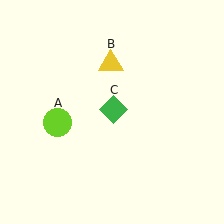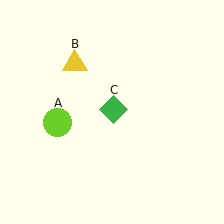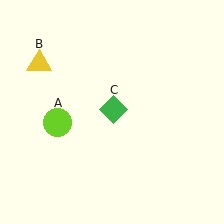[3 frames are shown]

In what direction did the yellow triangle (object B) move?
The yellow triangle (object B) moved left.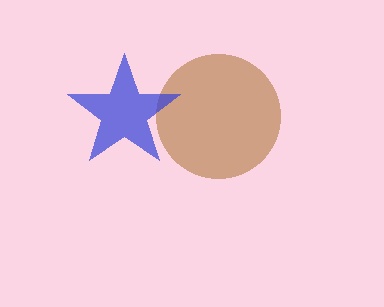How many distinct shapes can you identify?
There are 2 distinct shapes: a brown circle, a blue star.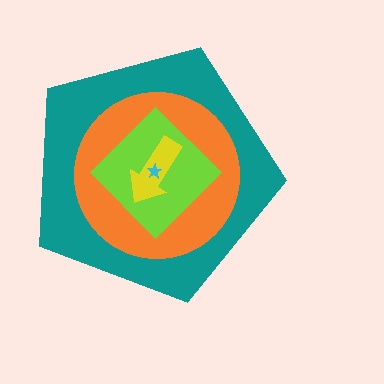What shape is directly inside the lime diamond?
The yellow arrow.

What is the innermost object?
The cyan star.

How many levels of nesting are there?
5.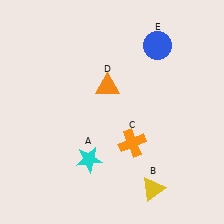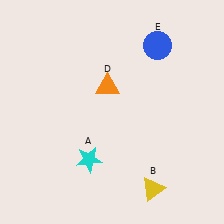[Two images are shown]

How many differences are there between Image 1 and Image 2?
There is 1 difference between the two images.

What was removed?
The orange cross (C) was removed in Image 2.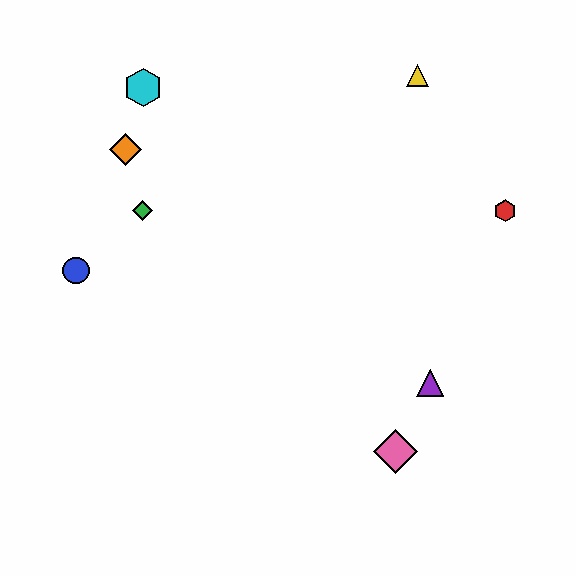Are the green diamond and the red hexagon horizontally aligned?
Yes, both are at y≈211.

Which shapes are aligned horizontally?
The red hexagon, the green diamond are aligned horizontally.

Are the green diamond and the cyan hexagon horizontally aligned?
No, the green diamond is at y≈211 and the cyan hexagon is at y≈87.